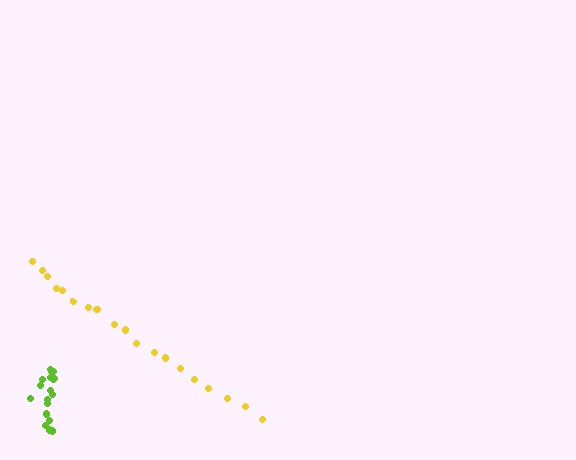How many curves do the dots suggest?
There are 2 distinct paths.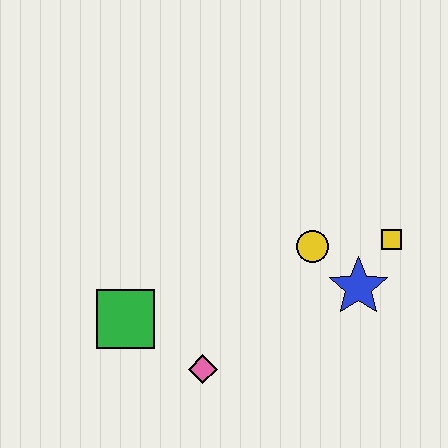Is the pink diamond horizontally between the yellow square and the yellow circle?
No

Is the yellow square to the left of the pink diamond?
No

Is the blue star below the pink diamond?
No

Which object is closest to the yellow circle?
The blue star is closest to the yellow circle.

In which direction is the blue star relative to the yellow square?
The blue star is below the yellow square.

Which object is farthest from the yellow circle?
The green square is farthest from the yellow circle.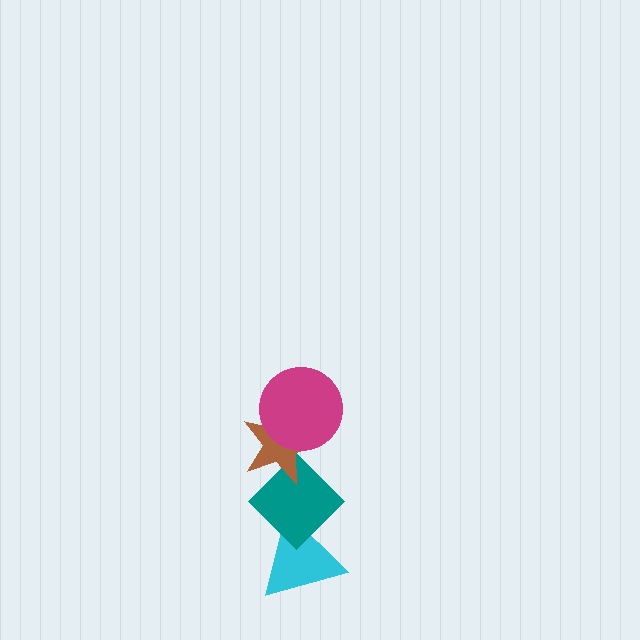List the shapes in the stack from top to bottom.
From top to bottom: the magenta circle, the brown star, the teal diamond, the cyan triangle.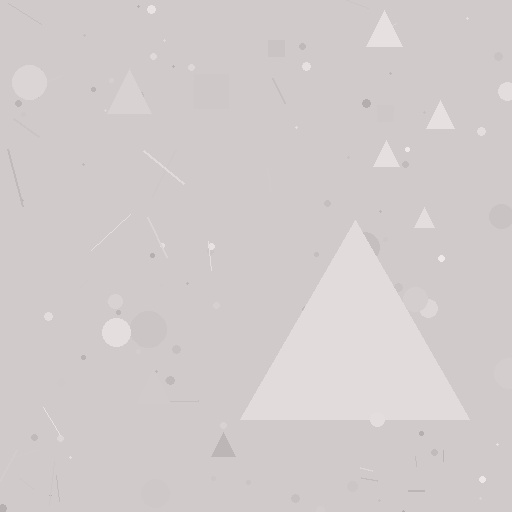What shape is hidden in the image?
A triangle is hidden in the image.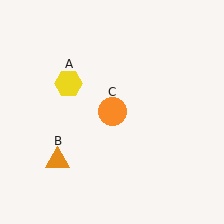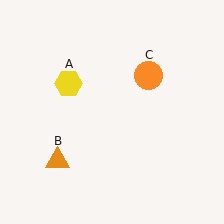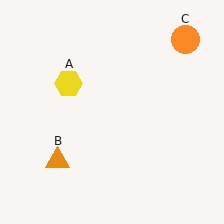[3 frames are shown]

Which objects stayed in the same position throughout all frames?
Yellow hexagon (object A) and orange triangle (object B) remained stationary.